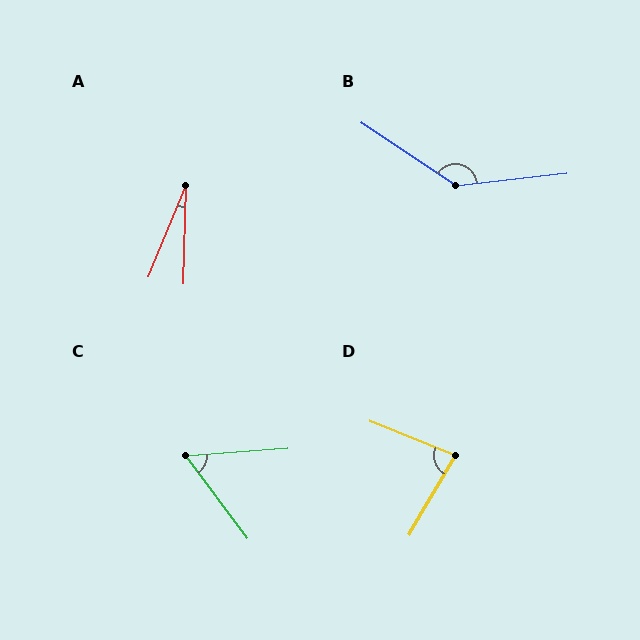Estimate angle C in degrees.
Approximately 57 degrees.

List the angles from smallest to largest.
A (21°), C (57°), D (81°), B (140°).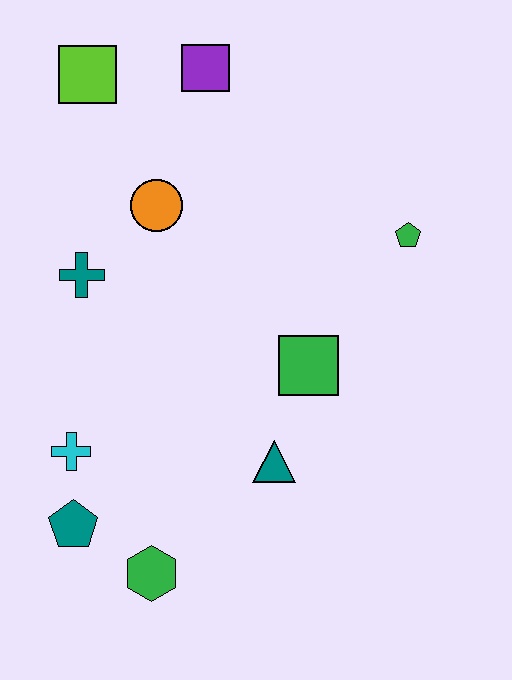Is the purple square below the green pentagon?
No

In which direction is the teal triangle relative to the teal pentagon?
The teal triangle is to the right of the teal pentagon.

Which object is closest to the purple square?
The lime square is closest to the purple square.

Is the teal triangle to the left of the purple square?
No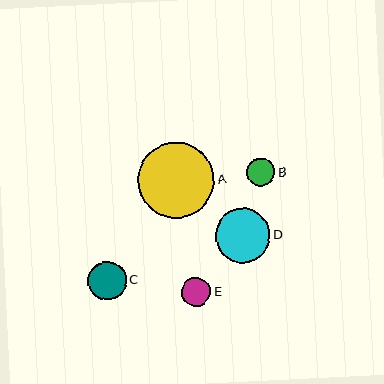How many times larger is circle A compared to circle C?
Circle A is approximately 2.0 times the size of circle C.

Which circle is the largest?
Circle A is the largest with a size of approximately 76 pixels.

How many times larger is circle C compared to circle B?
Circle C is approximately 1.4 times the size of circle B.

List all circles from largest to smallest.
From largest to smallest: A, D, C, E, B.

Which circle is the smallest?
Circle B is the smallest with a size of approximately 28 pixels.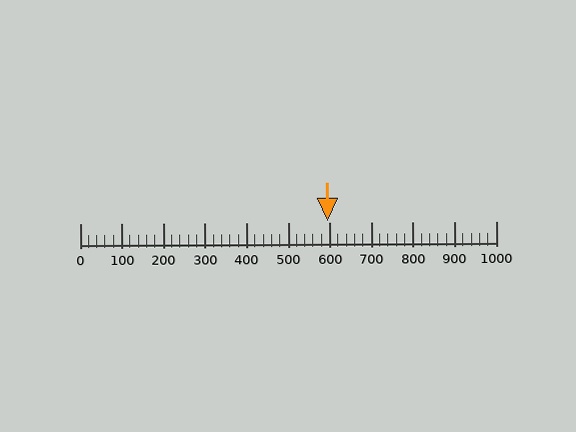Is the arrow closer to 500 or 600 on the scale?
The arrow is closer to 600.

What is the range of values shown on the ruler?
The ruler shows values from 0 to 1000.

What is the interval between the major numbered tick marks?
The major tick marks are spaced 100 units apart.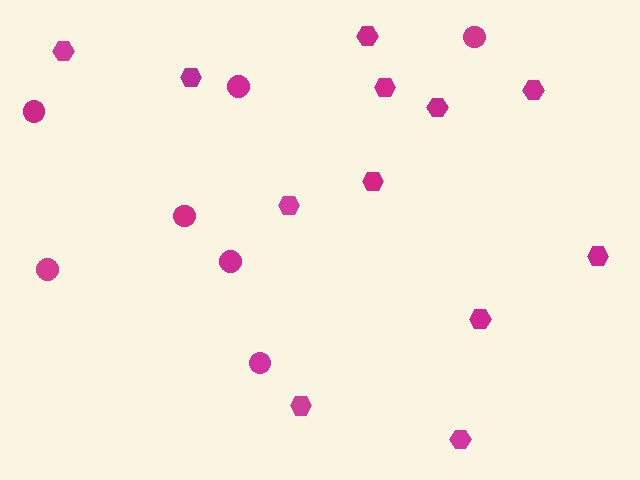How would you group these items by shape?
There are 2 groups: one group of hexagons (12) and one group of circles (7).